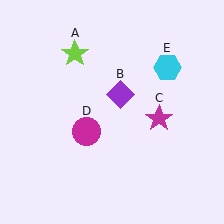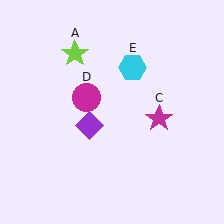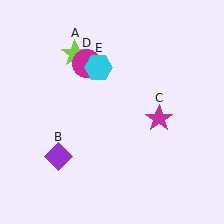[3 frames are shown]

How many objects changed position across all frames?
3 objects changed position: purple diamond (object B), magenta circle (object D), cyan hexagon (object E).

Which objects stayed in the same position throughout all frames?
Lime star (object A) and magenta star (object C) remained stationary.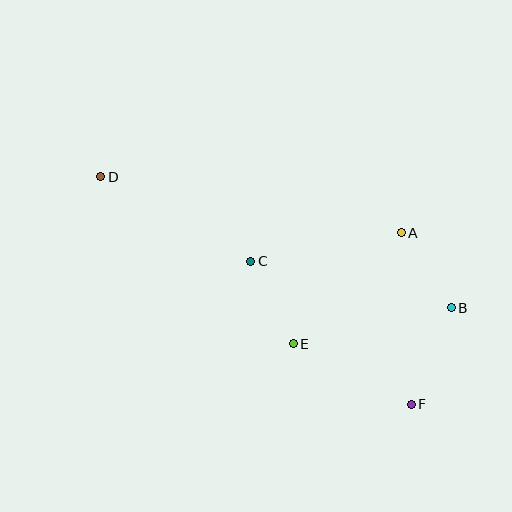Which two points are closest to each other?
Points A and B are closest to each other.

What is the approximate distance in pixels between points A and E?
The distance between A and E is approximately 155 pixels.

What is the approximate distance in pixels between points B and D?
The distance between B and D is approximately 374 pixels.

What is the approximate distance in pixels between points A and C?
The distance between A and C is approximately 153 pixels.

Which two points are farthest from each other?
Points D and F are farthest from each other.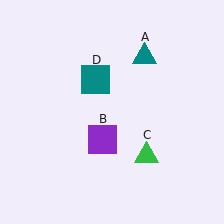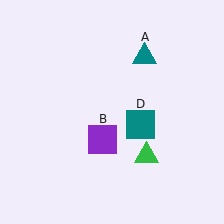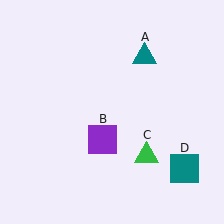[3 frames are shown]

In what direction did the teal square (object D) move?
The teal square (object D) moved down and to the right.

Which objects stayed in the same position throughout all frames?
Teal triangle (object A) and purple square (object B) and green triangle (object C) remained stationary.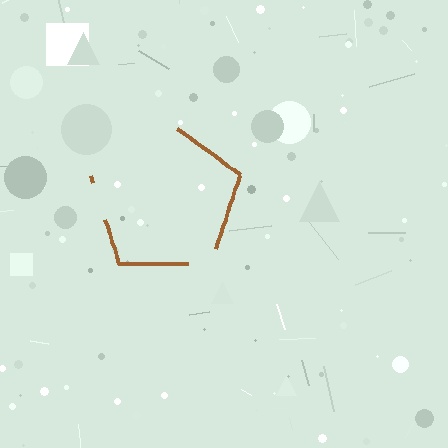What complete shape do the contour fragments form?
The contour fragments form a pentagon.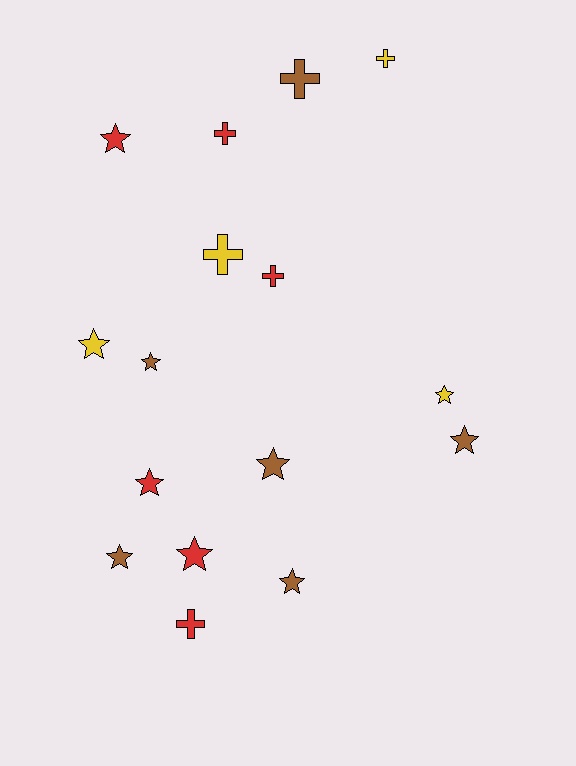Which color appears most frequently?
Brown, with 6 objects.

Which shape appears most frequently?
Star, with 10 objects.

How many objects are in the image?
There are 16 objects.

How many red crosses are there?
There are 3 red crosses.